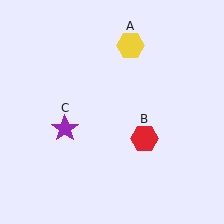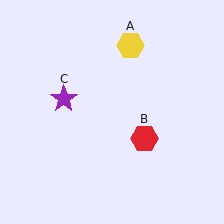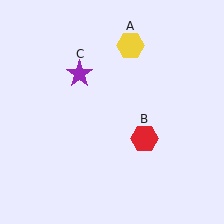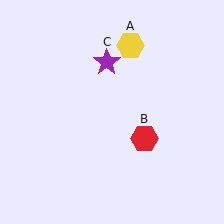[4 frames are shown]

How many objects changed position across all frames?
1 object changed position: purple star (object C).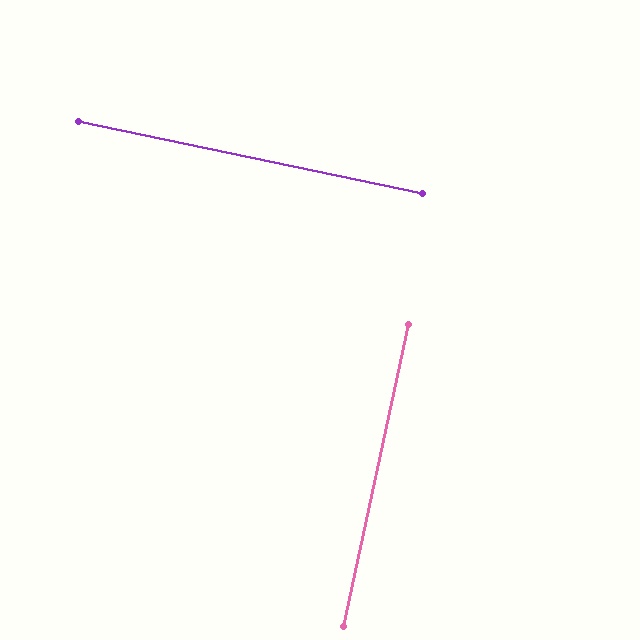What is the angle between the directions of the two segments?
Approximately 90 degrees.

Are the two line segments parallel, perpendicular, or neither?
Perpendicular — they meet at approximately 90°.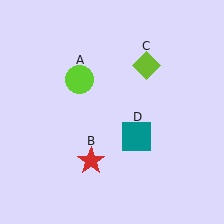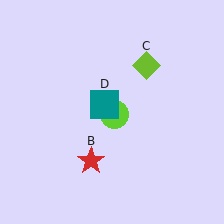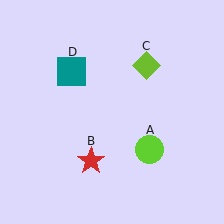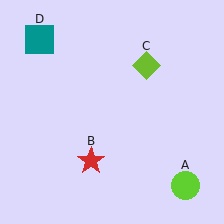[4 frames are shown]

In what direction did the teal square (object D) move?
The teal square (object D) moved up and to the left.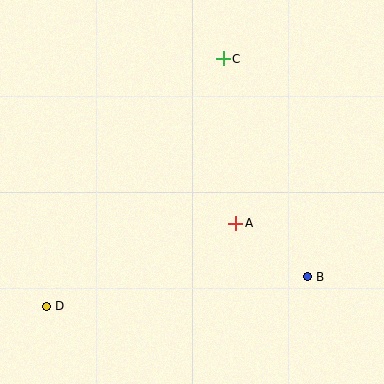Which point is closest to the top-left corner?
Point C is closest to the top-left corner.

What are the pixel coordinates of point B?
Point B is at (307, 277).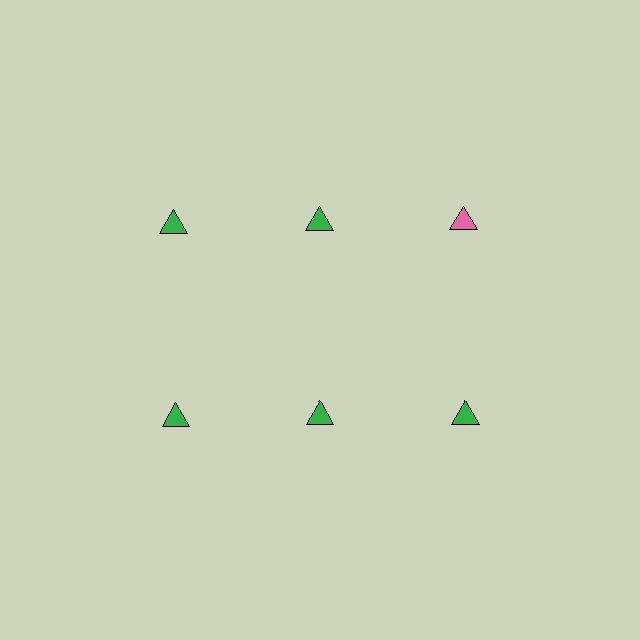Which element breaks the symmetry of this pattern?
The pink triangle in the top row, center column breaks the symmetry. All other shapes are green triangles.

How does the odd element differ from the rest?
It has a different color: pink instead of green.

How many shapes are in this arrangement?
There are 6 shapes arranged in a grid pattern.